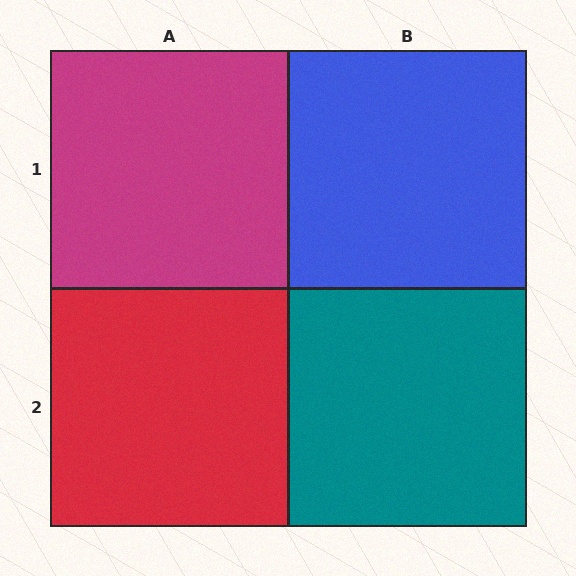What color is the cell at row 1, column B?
Blue.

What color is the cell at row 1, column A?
Magenta.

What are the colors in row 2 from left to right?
Red, teal.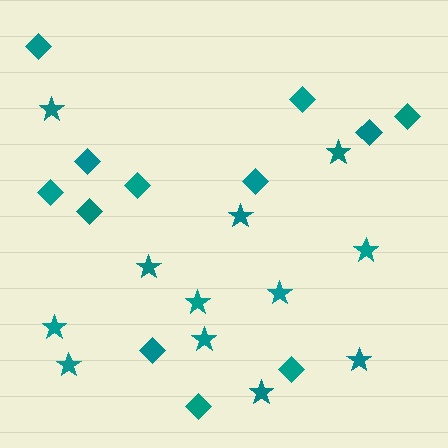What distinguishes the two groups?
There are 2 groups: one group of stars (12) and one group of diamonds (12).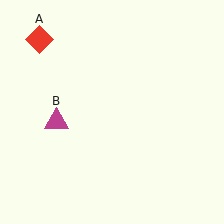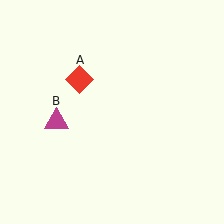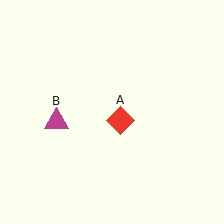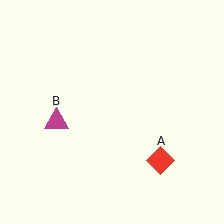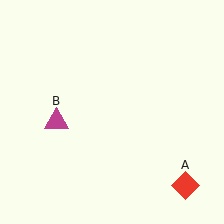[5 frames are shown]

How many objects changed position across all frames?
1 object changed position: red diamond (object A).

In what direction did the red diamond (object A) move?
The red diamond (object A) moved down and to the right.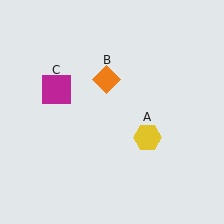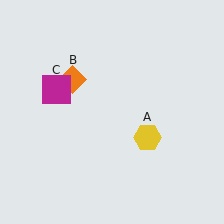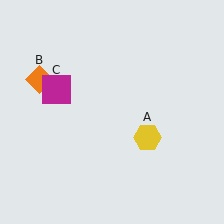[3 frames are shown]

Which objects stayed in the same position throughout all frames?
Yellow hexagon (object A) and magenta square (object C) remained stationary.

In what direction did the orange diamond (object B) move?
The orange diamond (object B) moved left.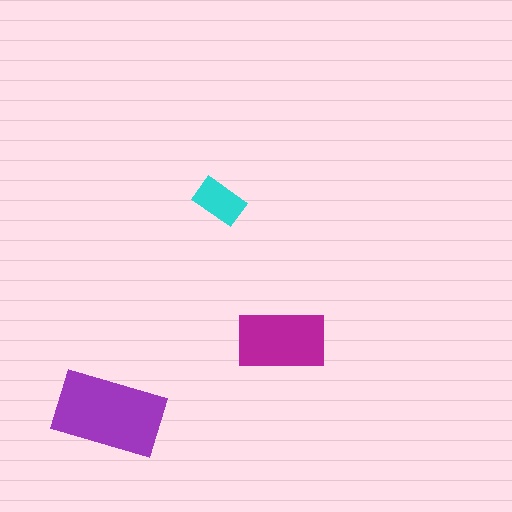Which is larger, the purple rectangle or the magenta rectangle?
The purple one.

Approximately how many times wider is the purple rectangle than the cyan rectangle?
About 2 times wider.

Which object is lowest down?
The purple rectangle is bottommost.